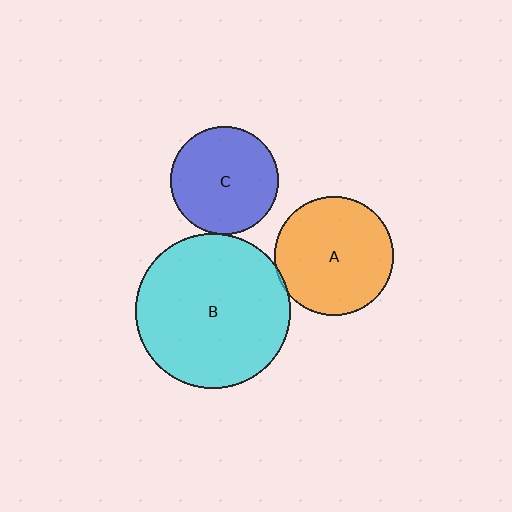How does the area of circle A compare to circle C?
Approximately 1.2 times.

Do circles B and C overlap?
Yes.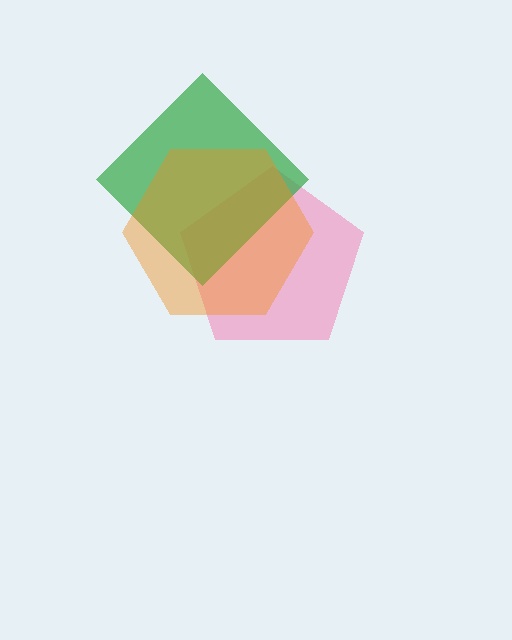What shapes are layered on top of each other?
The layered shapes are: a pink pentagon, a green diamond, an orange hexagon.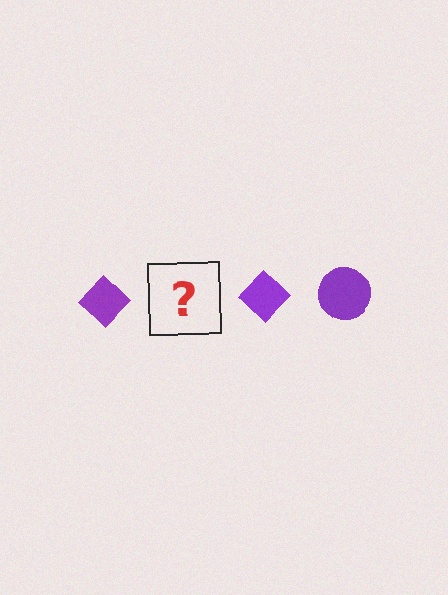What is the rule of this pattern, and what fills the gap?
The rule is that the pattern cycles through diamond, circle shapes in purple. The gap should be filled with a purple circle.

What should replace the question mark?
The question mark should be replaced with a purple circle.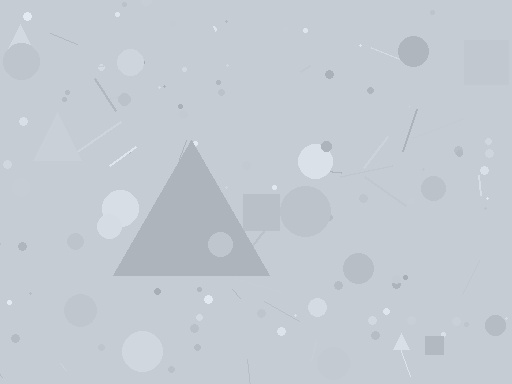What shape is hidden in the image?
A triangle is hidden in the image.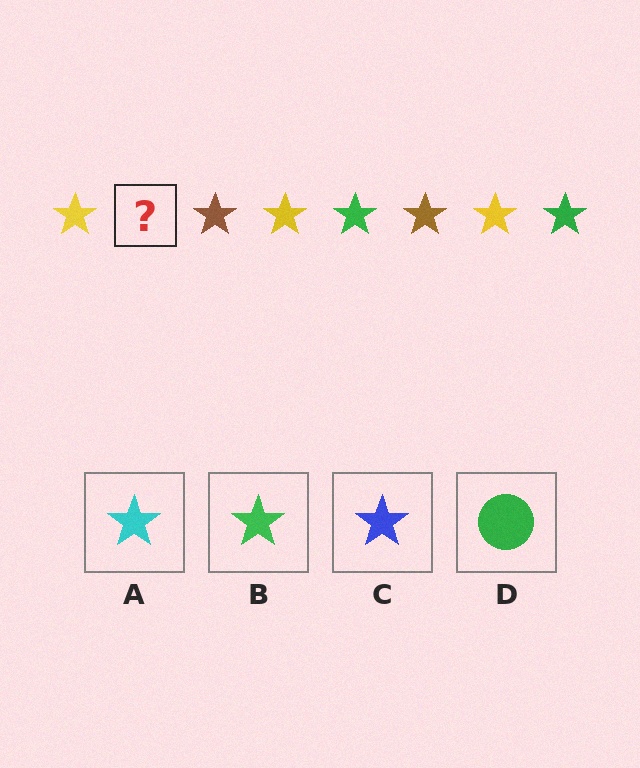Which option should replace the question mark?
Option B.